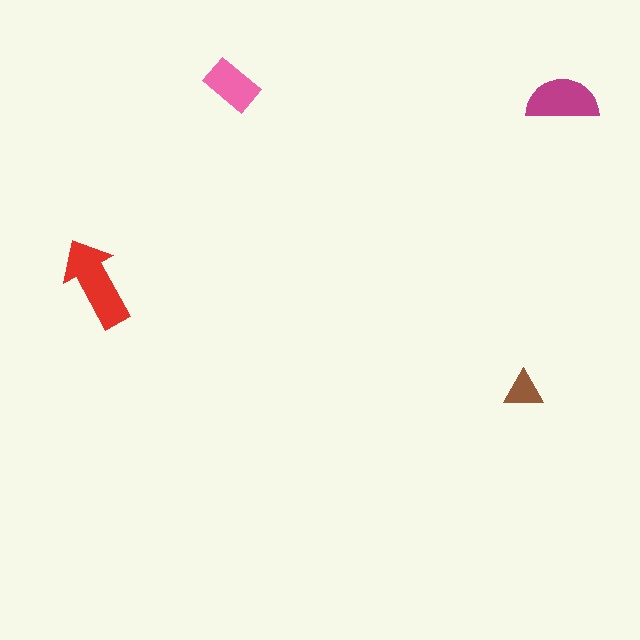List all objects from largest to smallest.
The red arrow, the magenta semicircle, the pink rectangle, the brown triangle.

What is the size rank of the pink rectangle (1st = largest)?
3rd.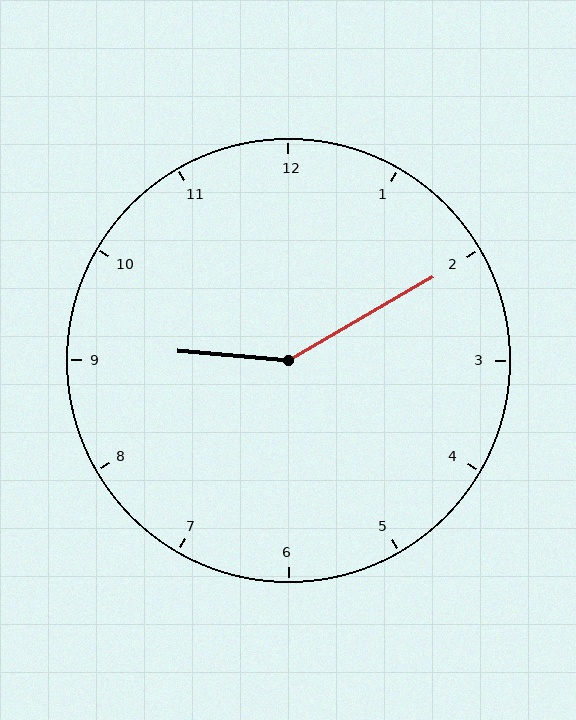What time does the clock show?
9:10.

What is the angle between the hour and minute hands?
Approximately 145 degrees.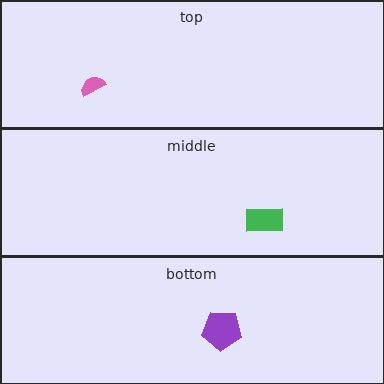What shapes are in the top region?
The pink semicircle.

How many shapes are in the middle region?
1.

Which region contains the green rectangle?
The middle region.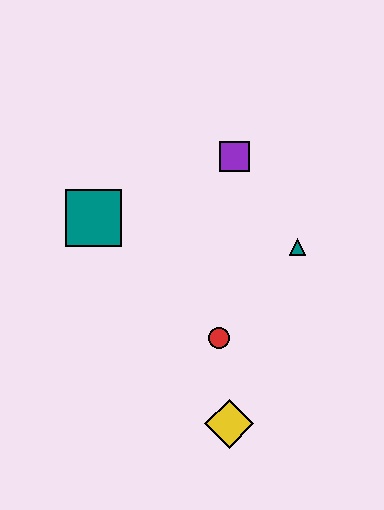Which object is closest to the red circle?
The yellow diamond is closest to the red circle.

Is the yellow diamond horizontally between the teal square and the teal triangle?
Yes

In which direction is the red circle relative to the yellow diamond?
The red circle is above the yellow diamond.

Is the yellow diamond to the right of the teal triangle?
No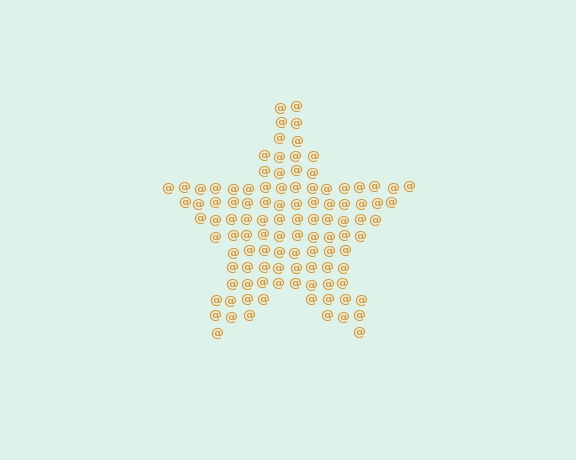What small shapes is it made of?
It is made of small at signs.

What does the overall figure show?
The overall figure shows a star.